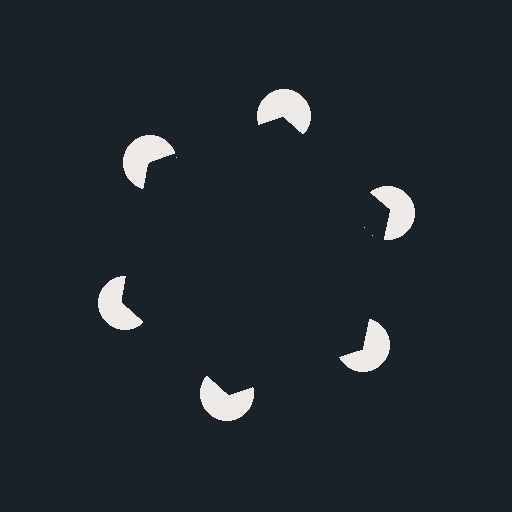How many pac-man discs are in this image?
There are 6 — one at each vertex of the illusory hexagon.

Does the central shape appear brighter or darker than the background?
It typically appears slightly darker than the background, even though no actual brightness change is drawn.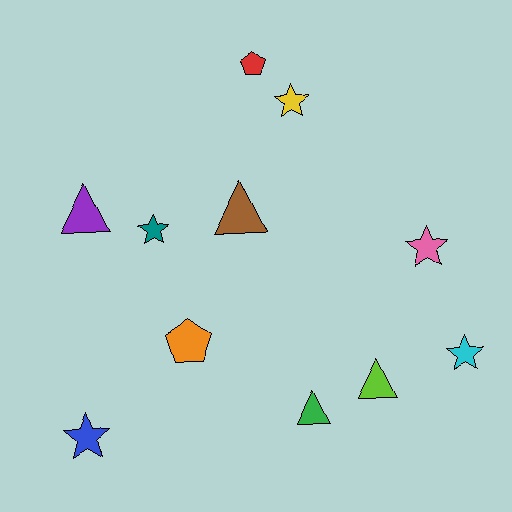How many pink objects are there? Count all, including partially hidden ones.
There is 1 pink object.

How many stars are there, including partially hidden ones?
There are 5 stars.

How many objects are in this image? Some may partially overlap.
There are 11 objects.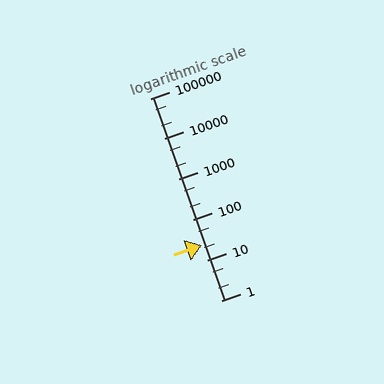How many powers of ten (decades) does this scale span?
The scale spans 5 decades, from 1 to 100000.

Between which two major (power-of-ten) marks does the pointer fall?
The pointer is between 10 and 100.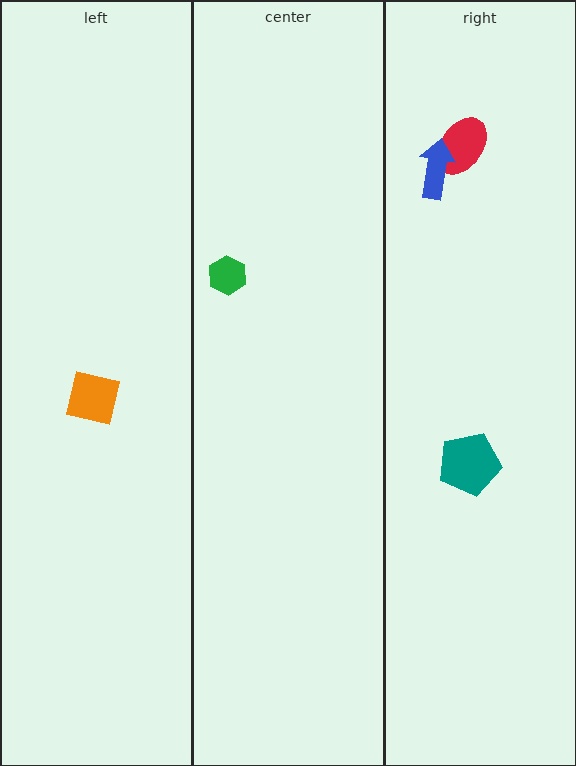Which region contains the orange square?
The left region.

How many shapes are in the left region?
1.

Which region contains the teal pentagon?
The right region.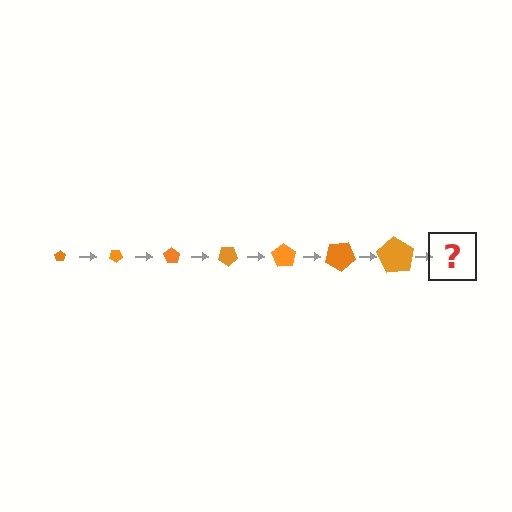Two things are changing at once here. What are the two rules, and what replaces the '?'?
The two rules are that the pentagon grows larger each step and it rotates 35 degrees each step. The '?' should be a pentagon, larger than the previous one and rotated 245 degrees from the start.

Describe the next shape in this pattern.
It should be a pentagon, larger than the previous one and rotated 245 degrees from the start.